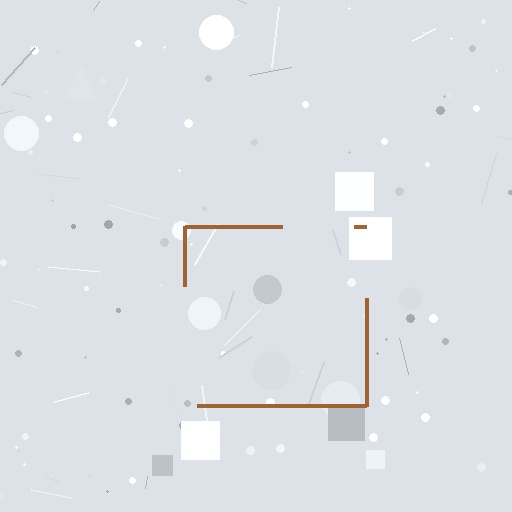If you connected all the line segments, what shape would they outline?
They would outline a square.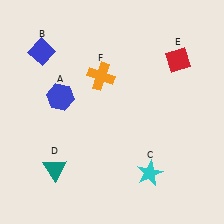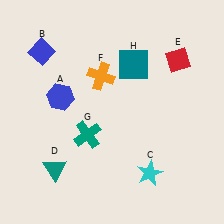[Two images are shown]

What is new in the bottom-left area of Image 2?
A teal cross (G) was added in the bottom-left area of Image 2.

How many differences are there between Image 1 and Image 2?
There are 2 differences between the two images.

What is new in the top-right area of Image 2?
A teal square (H) was added in the top-right area of Image 2.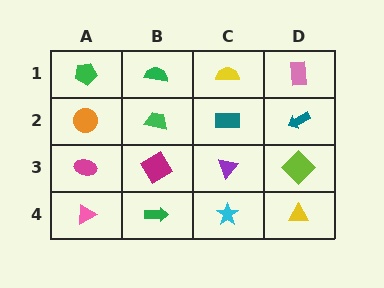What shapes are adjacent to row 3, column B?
A green trapezoid (row 2, column B), a green arrow (row 4, column B), a magenta ellipse (row 3, column A), a purple triangle (row 3, column C).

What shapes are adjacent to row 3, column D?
A teal arrow (row 2, column D), a yellow triangle (row 4, column D), a purple triangle (row 3, column C).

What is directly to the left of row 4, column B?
A pink triangle.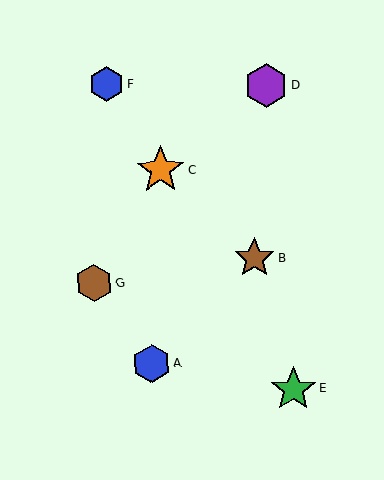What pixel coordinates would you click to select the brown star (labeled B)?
Click at (255, 258) to select the brown star B.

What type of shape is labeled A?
Shape A is a blue hexagon.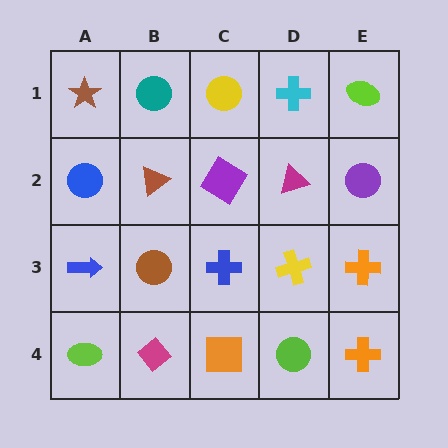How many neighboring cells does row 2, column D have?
4.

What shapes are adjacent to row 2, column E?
A lime ellipse (row 1, column E), an orange cross (row 3, column E), a magenta triangle (row 2, column D).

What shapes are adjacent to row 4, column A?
A blue arrow (row 3, column A), a magenta diamond (row 4, column B).